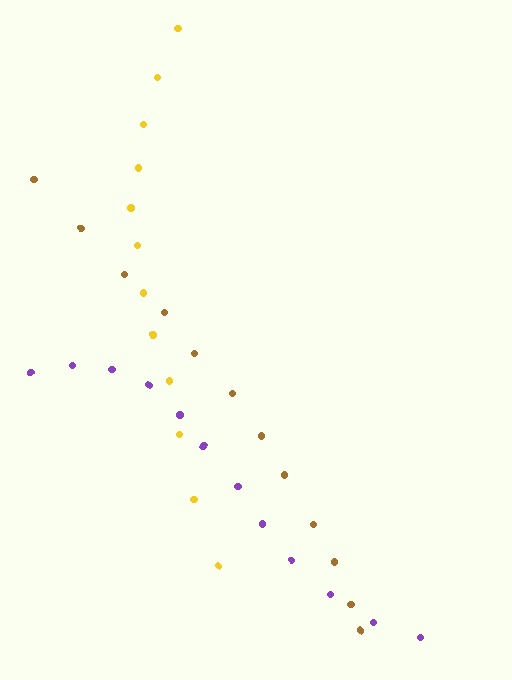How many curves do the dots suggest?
There are 3 distinct paths.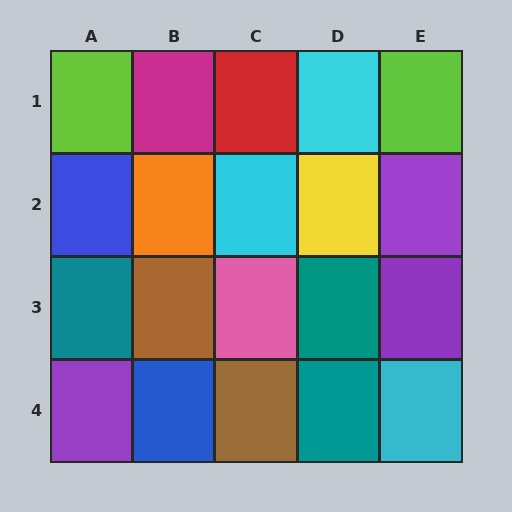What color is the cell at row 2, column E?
Purple.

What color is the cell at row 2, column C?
Cyan.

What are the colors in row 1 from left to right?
Lime, magenta, red, cyan, lime.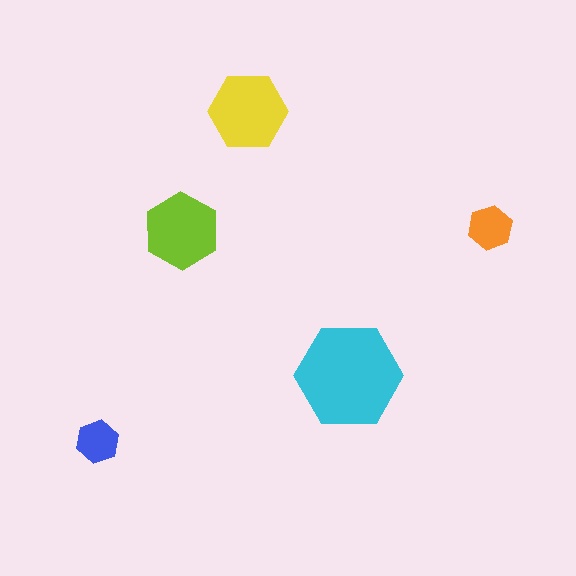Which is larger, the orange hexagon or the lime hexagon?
The lime one.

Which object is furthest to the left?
The blue hexagon is leftmost.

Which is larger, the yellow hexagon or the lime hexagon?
The yellow one.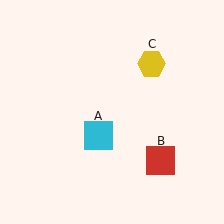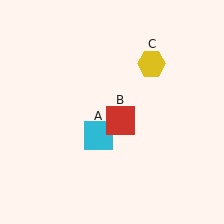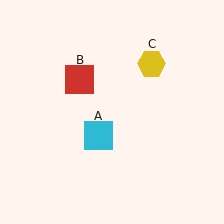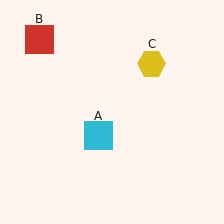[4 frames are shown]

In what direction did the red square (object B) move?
The red square (object B) moved up and to the left.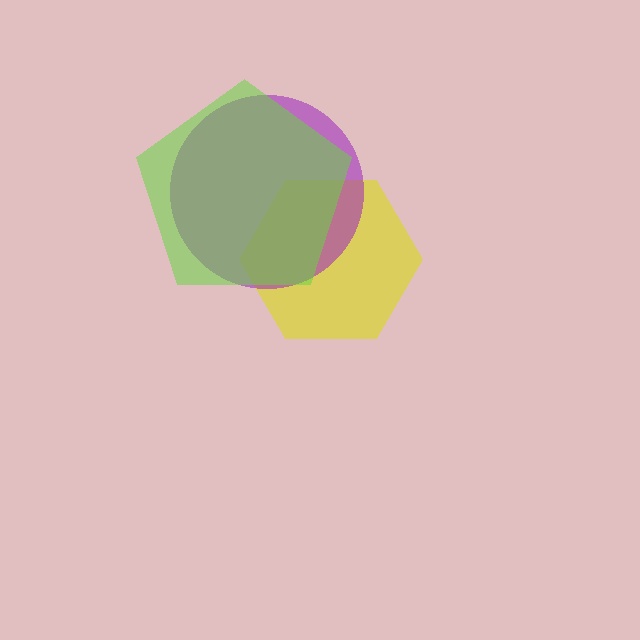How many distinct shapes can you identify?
There are 3 distinct shapes: a yellow hexagon, a purple circle, a lime pentagon.